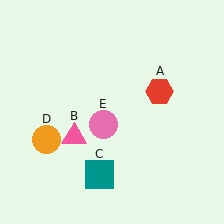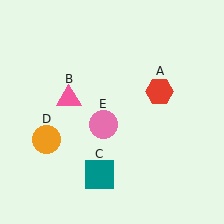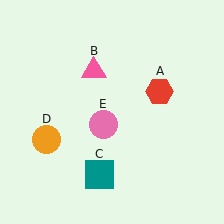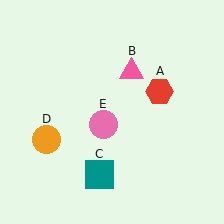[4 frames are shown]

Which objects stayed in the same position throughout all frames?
Red hexagon (object A) and teal square (object C) and orange circle (object D) and pink circle (object E) remained stationary.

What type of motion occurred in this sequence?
The pink triangle (object B) rotated clockwise around the center of the scene.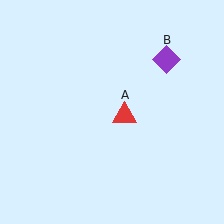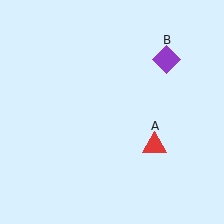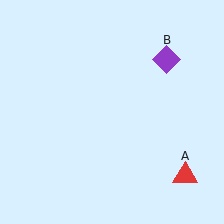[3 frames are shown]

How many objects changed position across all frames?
1 object changed position: red triangle (object A).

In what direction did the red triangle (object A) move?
The red triangle (object A) moved down and to the right.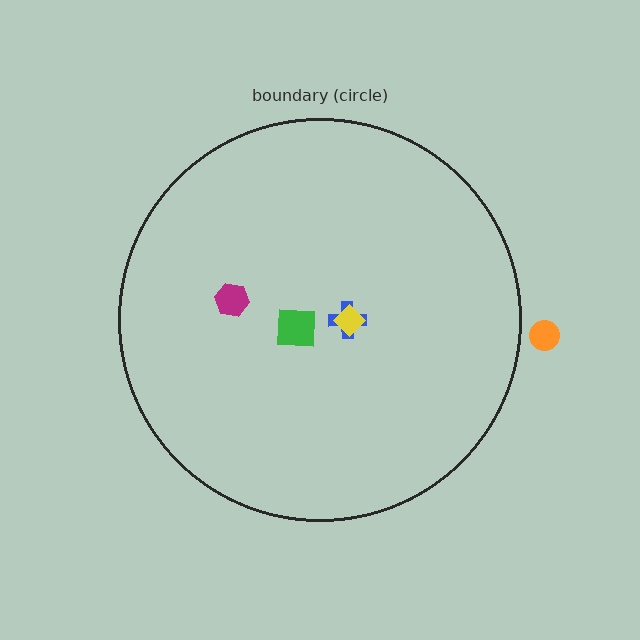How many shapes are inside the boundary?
4 inside, 1 outside.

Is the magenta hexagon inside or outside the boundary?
Inside.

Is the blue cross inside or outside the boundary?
Inside.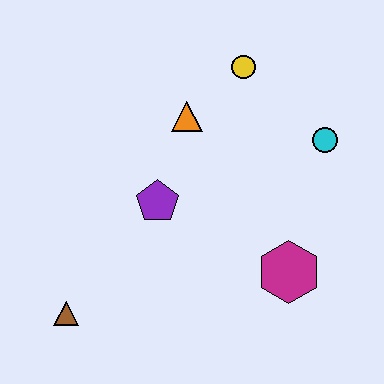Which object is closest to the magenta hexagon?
The cyan circle is closest to the magenta hexagon.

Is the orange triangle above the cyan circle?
Yes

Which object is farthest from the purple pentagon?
The cyan circle is farthest from the purple pentagon.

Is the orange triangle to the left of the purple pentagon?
No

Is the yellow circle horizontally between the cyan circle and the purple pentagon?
Yes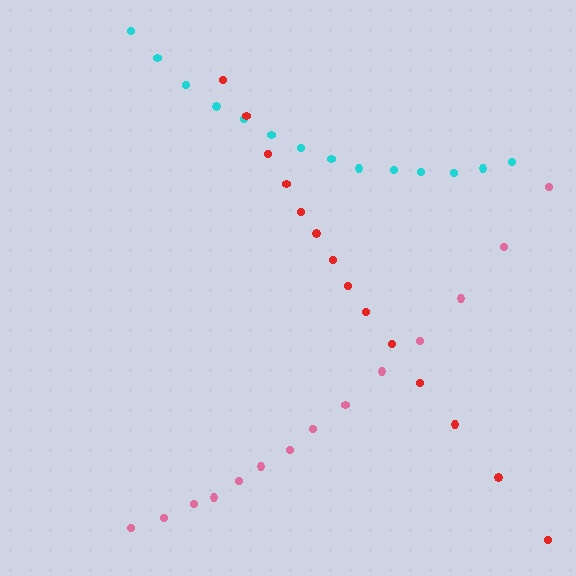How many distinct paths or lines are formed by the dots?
There are 3 distinct paths.